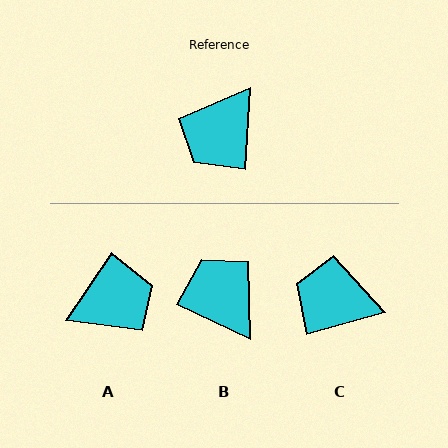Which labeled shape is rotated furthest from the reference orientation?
A, about 149 degrees away.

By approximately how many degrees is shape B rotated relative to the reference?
Approximately 112 degrees clockwise.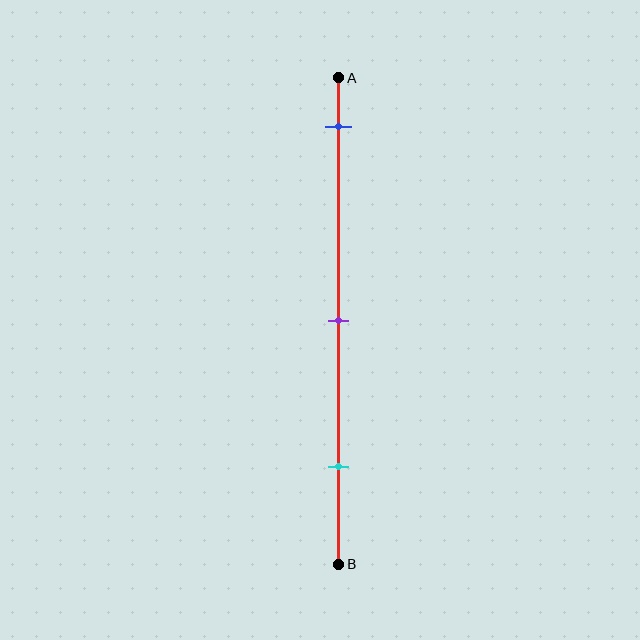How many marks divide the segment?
There are 3 marks dividing the segment.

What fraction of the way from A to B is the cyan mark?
The cyan mark is approximately 80% (0.8) of the way from A to B.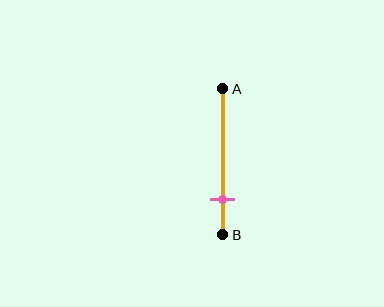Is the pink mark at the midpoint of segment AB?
No, the mark is at about 75% from A, not at the 50% midpoint.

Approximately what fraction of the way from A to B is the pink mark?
The pink mark is approximately 75% of the way from A to B.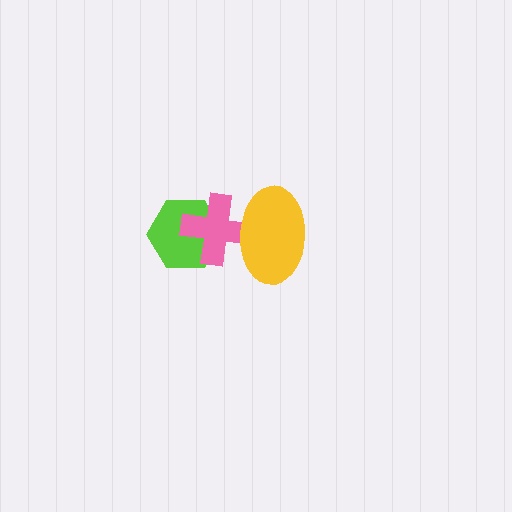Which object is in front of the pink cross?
The yellow ellipse is in front of the pink cross.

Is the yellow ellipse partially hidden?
No, no other shape covers it.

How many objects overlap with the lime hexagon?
1 object overlaps with the lime hexagon.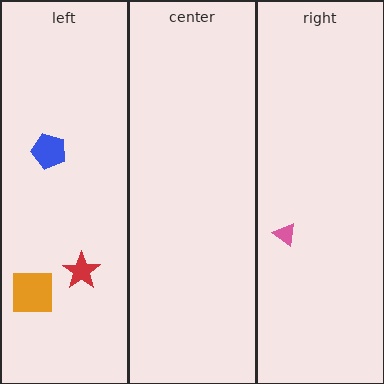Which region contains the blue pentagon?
The left region.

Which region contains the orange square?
The left region.